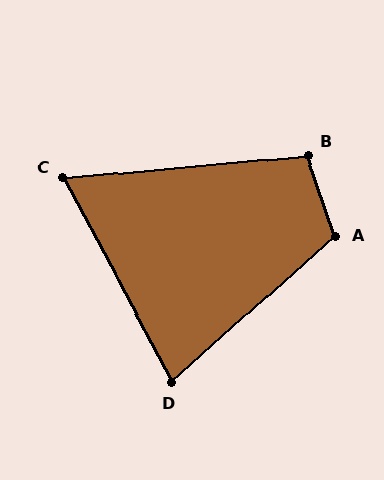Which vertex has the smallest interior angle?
C, at approximately 67 degrees.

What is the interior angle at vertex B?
Approximately 104 degrees (obtuse).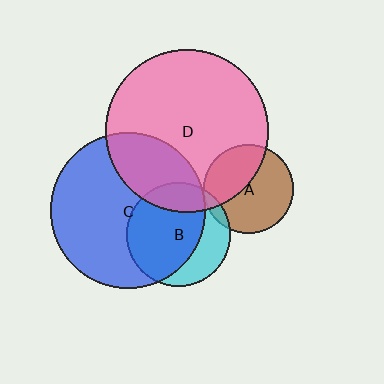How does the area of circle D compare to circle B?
Approximately 2.5 times.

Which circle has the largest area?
Circle D (pink).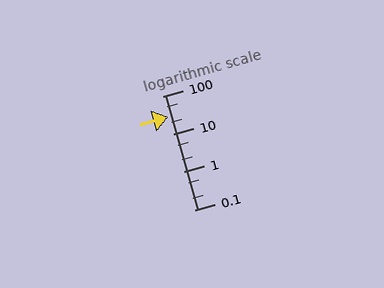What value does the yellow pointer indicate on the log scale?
The pointer indicates approximately 28.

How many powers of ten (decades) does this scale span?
The scale spans 3 decades, from 0.1 to 100.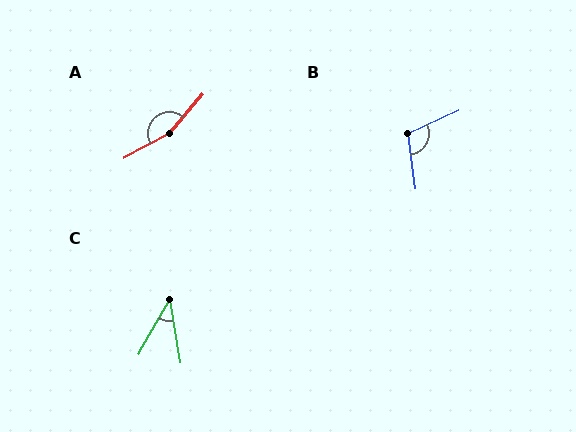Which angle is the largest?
A, at approximately 158 degrees.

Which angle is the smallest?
C, at approximately 38 degrees.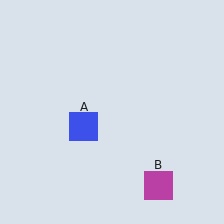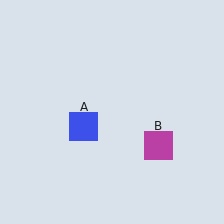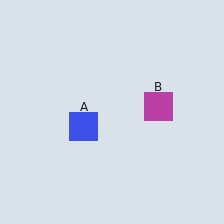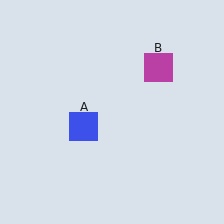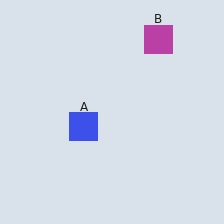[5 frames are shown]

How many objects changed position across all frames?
1 object changed position: magenta square (object B).